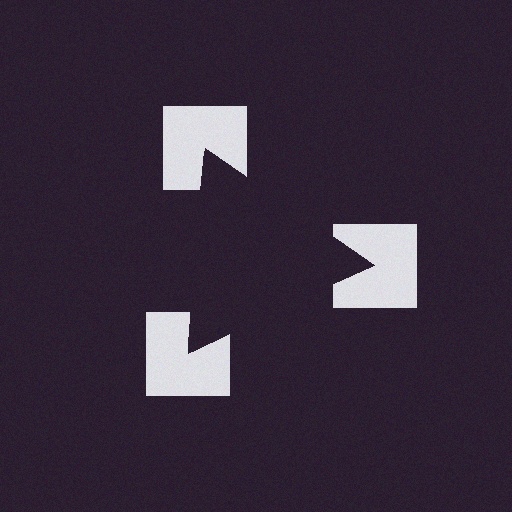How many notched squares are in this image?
There are 3 — one at each vertex of the illusory triangle.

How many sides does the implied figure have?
3 sides.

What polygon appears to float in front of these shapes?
An illusory triangle — its edges are inferred from the aligned wedge cuts in the notched squares, not physically drawn.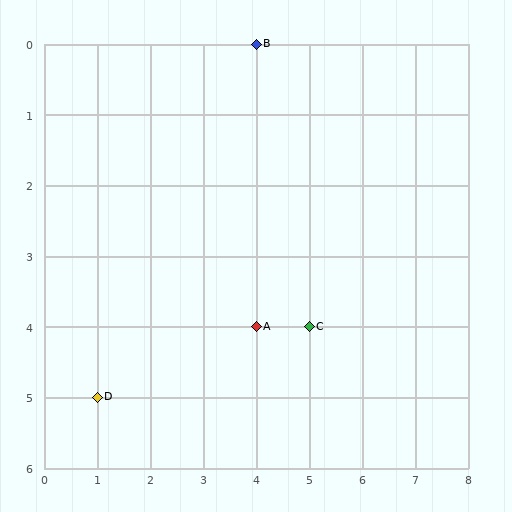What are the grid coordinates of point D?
Point D is at grid coordinates (1, 5).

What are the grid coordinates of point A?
Point A is at grid coordinates (4, 4).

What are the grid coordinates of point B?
Point B is at grid coordinates (4, 0).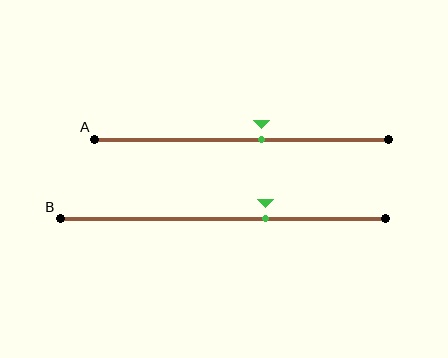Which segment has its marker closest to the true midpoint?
Segment A has its marker closest to the true midpoint.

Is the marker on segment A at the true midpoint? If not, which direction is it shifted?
No, the marker on segment A is shifted to the right by about 7% of the segment length.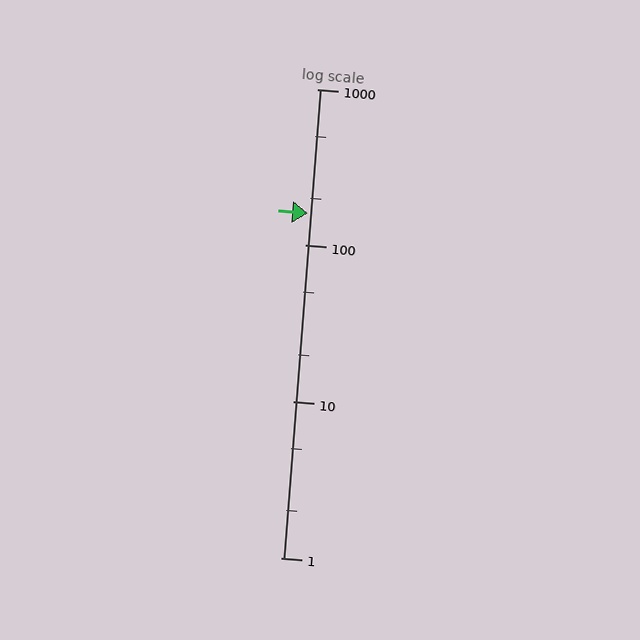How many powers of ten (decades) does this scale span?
The scale spans 3 decades, from 1 to 1000.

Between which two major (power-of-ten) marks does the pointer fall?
The pointer is between 100 and 1000.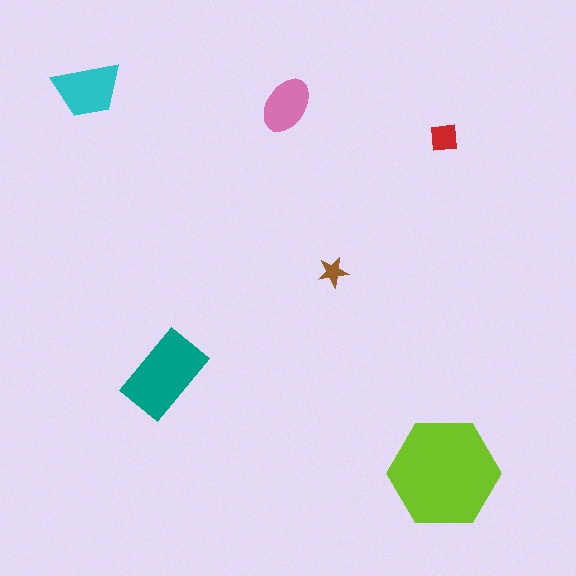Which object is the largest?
The lime hexagon.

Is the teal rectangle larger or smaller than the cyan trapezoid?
Larger.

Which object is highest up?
The cyan trapezoid is topmost.